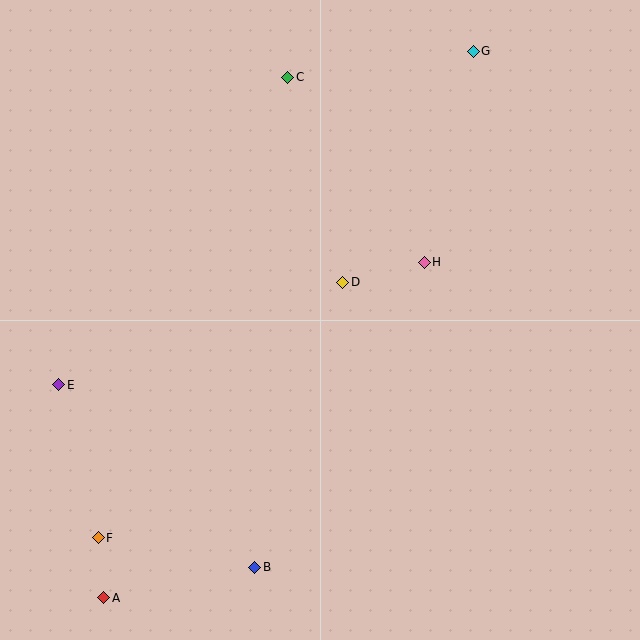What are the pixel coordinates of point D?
Point D is at (343, 282).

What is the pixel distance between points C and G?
The distance between C and G is 187 pixels.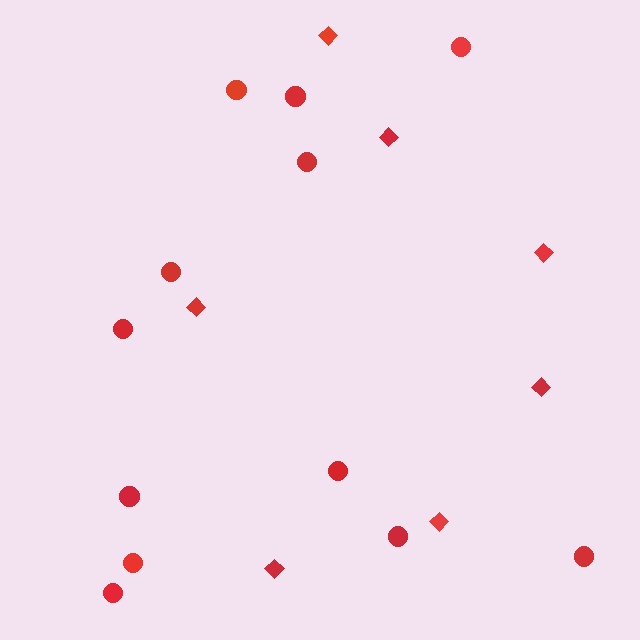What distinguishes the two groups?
There are 2 groups: one group of circles (12) and one group of diamonds (7).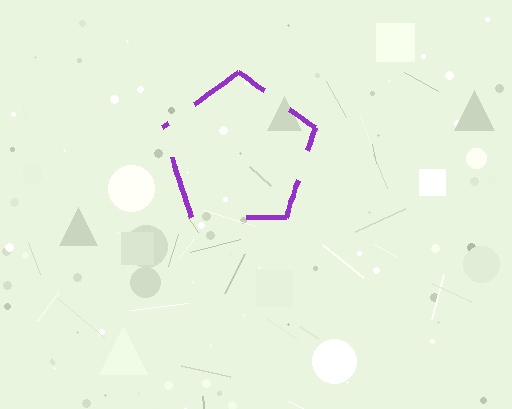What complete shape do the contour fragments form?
The contour fragments form a pentagon.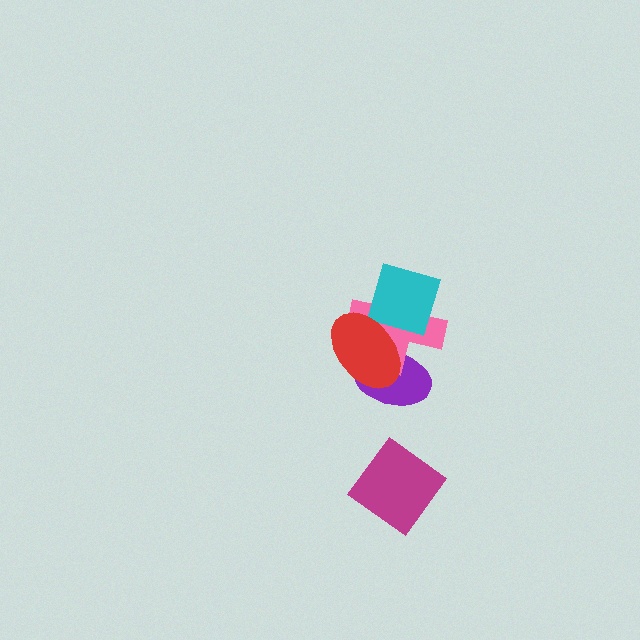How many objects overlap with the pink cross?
3 objects overlap with the pink cross.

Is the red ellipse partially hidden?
No, no other shape covers it.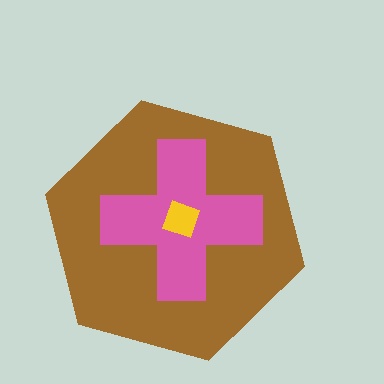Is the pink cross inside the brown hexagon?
Yes.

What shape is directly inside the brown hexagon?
The pink cross.